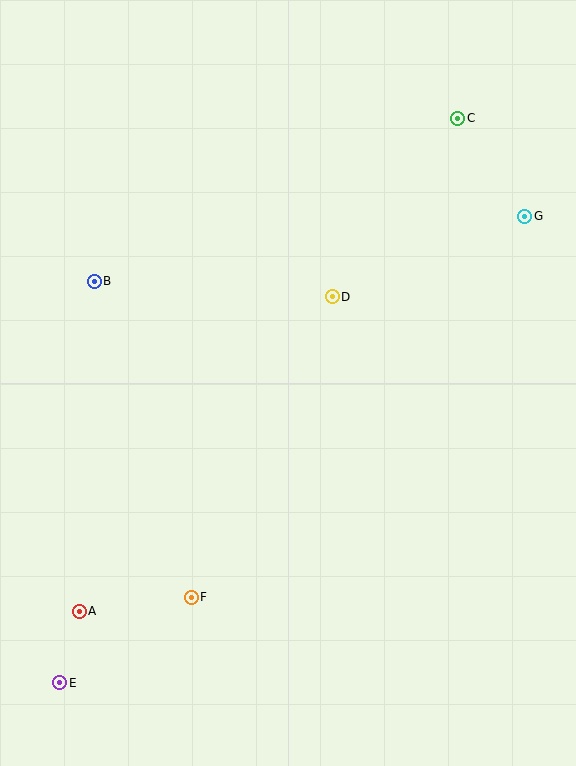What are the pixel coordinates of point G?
Point G is at (525, 216).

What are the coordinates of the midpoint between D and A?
The midpoint between D and A is at (206, 454).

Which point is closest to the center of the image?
Point D at (332, 297) is closest to the center.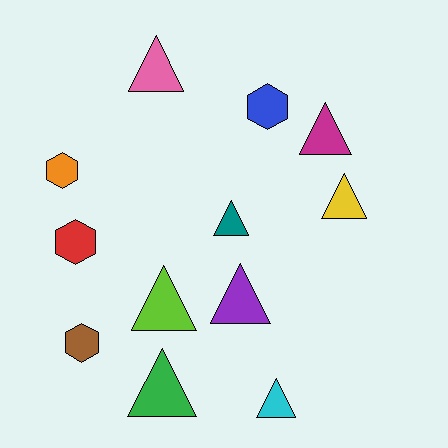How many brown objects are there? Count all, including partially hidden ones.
There is 1 brown object.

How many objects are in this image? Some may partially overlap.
There are 12 objects.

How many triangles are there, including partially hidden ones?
There are 8 triangles.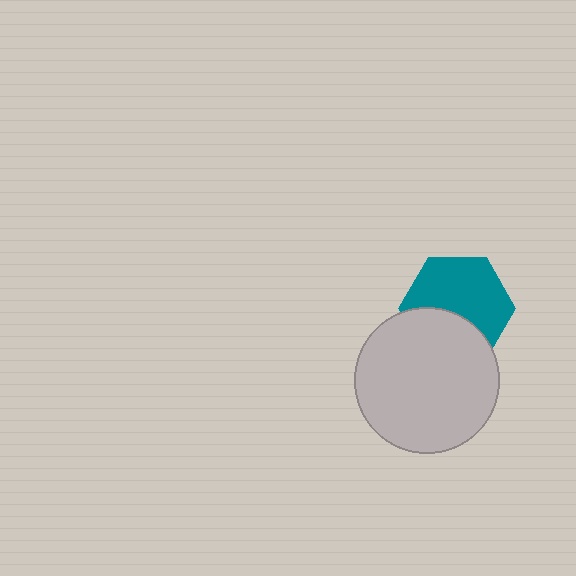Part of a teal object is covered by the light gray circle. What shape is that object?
It is a hexagon.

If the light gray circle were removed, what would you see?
You would see the complete teal hexagon.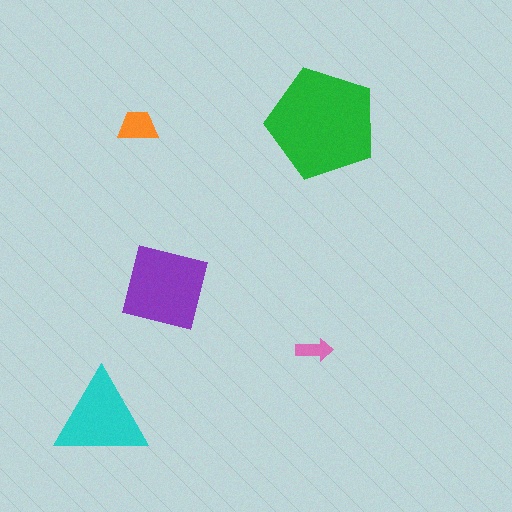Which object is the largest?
The green pentagon.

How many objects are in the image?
There are 5 objects in the image.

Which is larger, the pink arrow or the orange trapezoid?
The orange trapezoid.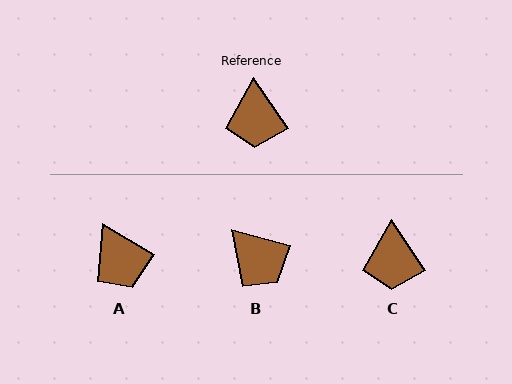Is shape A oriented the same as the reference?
No, it is off by about 25 degrees.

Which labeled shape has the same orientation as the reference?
C.